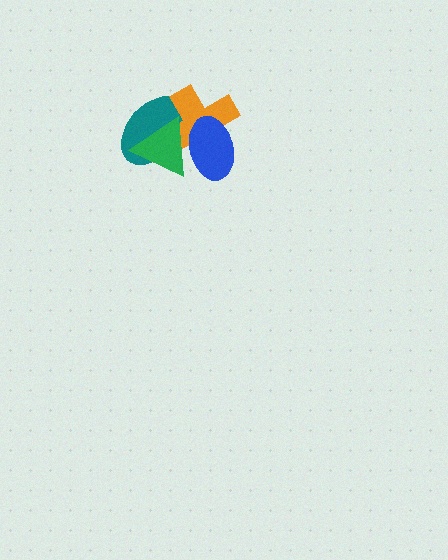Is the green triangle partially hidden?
Yes, it is partially covered by another shape.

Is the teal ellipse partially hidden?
Yes, it is partially covered by another shape.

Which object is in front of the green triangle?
The blue ellipse is in front of the green triangle.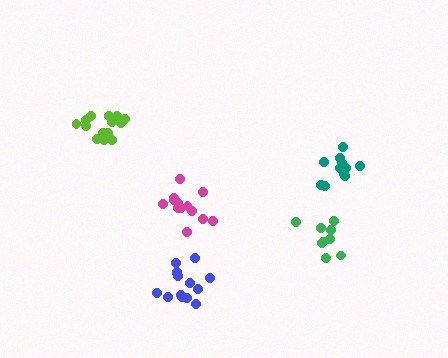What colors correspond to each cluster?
The clusters are colored: blue, teal, green, lime, magenta.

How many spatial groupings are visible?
There are 5 spatial groupings.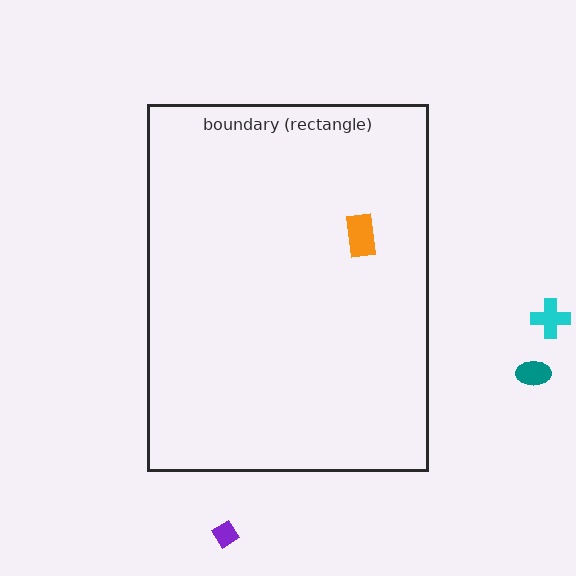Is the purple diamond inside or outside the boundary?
Outside.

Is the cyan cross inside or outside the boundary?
Outside.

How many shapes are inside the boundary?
1 inside, 3 outside.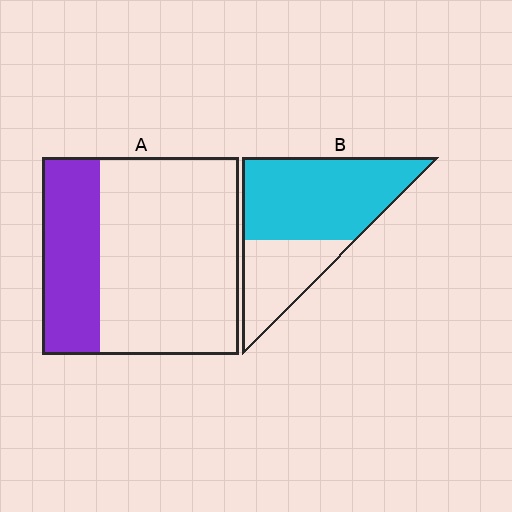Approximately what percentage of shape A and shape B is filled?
A is approximately 30% and B is approximately 65%.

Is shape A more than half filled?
No.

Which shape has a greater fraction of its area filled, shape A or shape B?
Shape B.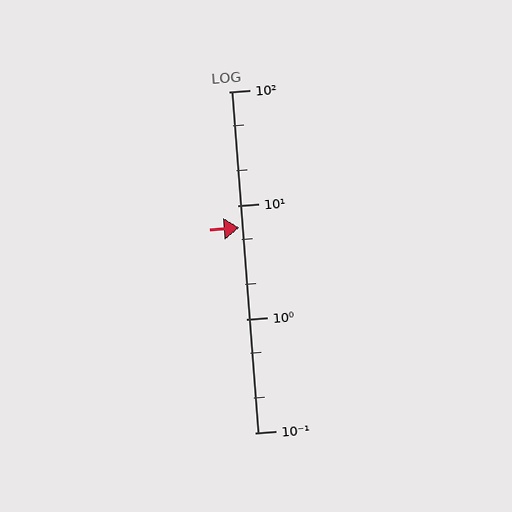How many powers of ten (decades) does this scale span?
The scale spans 3 decades, from 0.1 to 100.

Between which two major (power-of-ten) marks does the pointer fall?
The pointer is between 1 and 10.